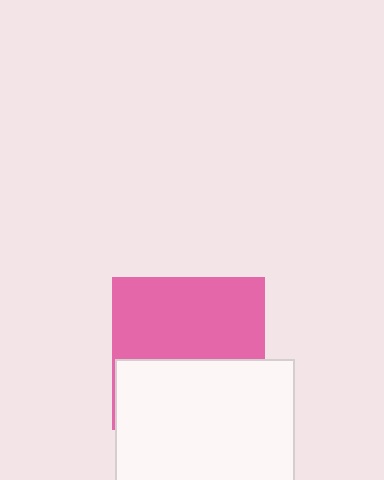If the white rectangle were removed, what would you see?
You would see the complete pink square.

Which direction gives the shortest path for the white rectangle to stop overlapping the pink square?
Moving down gives the shortest separation.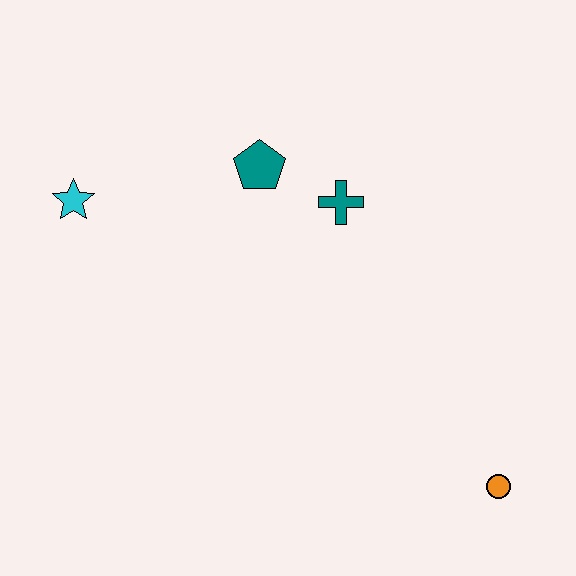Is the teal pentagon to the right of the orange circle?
No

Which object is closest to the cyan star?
The teal pentagon is closest to the cyan star.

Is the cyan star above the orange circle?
Yes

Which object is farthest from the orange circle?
The cyan star is farthest from the orange circle.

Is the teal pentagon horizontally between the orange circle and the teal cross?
No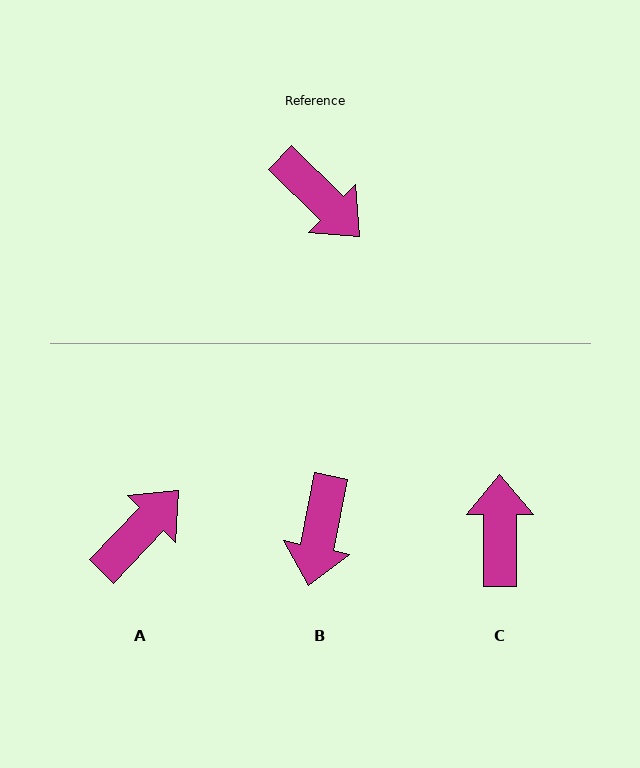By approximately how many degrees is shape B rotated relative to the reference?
Approximately 57 degrees clockwise.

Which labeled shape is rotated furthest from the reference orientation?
C, about 135 degrees away.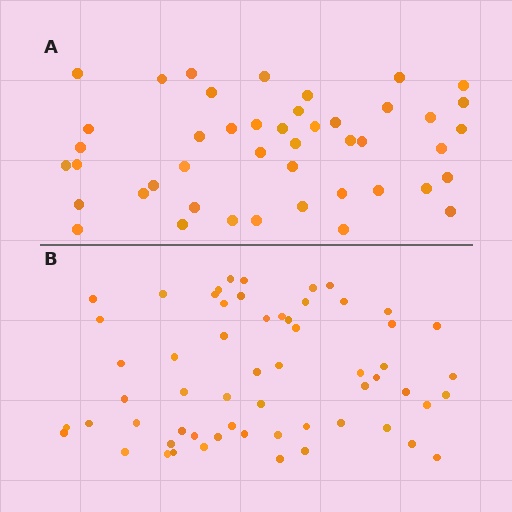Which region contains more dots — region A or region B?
Region B (the bottom region) has more dots.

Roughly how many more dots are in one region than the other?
Region B has approximately 15 more dots than region A.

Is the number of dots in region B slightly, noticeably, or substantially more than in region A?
Region B has noticeably more, but not dramatically so. The ratio is roughly 1.3 to 1.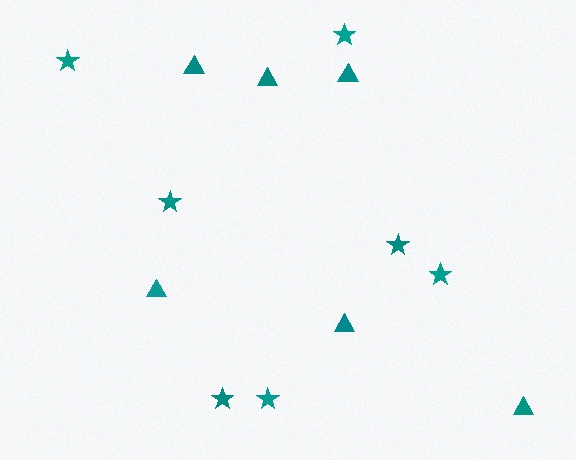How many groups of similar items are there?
There are 2 groups: one group of stars (7) and one group of triangles (6).